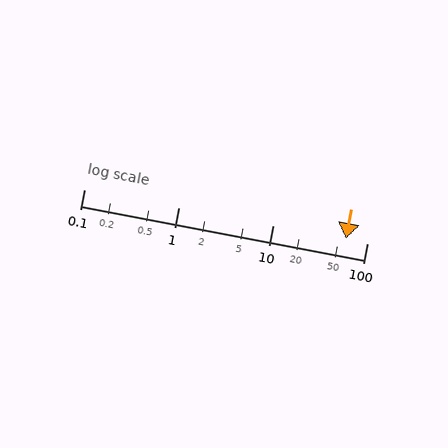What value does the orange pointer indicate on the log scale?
The pointer indicates approximately 59.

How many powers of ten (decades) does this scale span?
The scale spans 3 decades, from 0.1 to 100.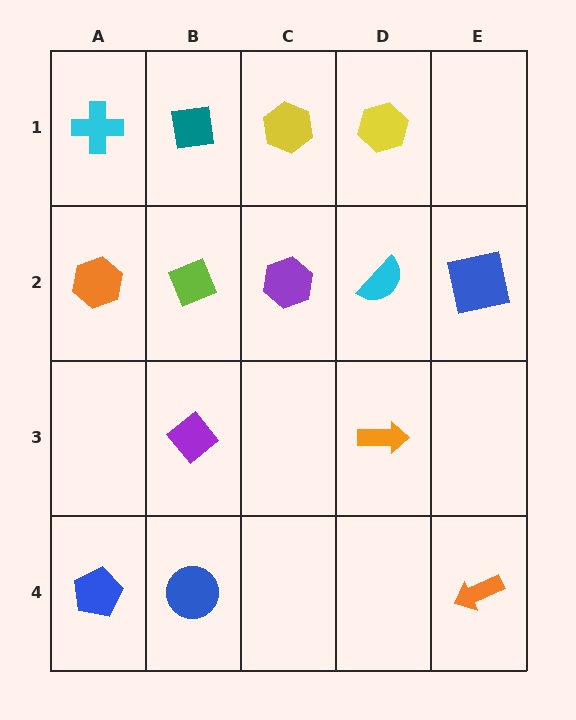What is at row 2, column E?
A blue square.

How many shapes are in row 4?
3 shapes.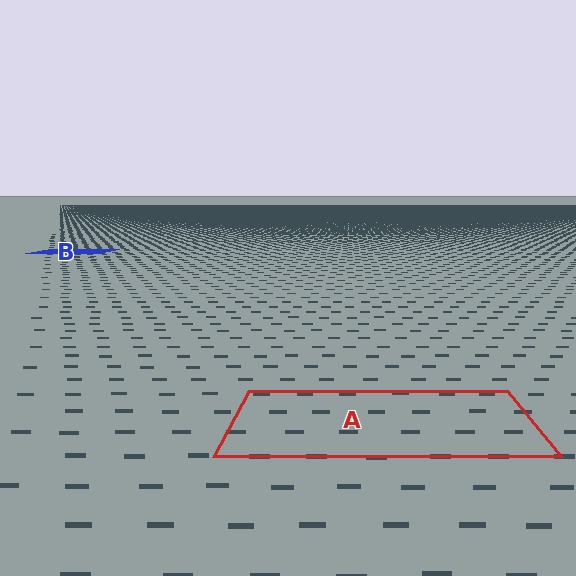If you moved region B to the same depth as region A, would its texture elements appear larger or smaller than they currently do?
They would appear larger. At a closer depth, the same texture elements are projected at a bigger on-screen size.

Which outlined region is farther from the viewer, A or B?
Region B is farther from the viewer — the texture elements inside it appear smaller and more densely packed.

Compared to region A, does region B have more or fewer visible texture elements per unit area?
Region B has more texture elements per unit area — they are packed more densely because it is farther away.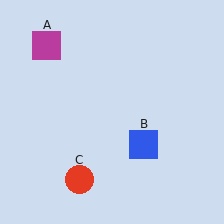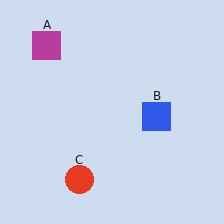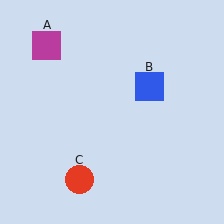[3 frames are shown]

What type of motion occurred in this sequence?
The blue square (object B) rotated counterclockwise around the center of the scene.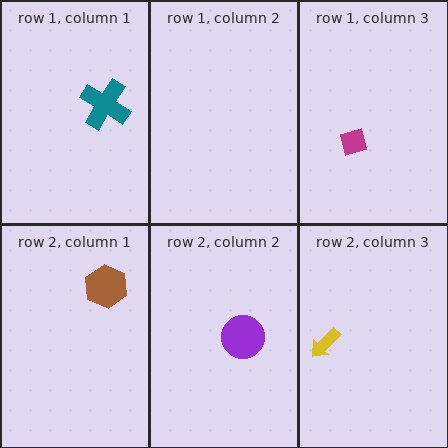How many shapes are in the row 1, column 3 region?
1.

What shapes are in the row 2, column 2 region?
The purple circle.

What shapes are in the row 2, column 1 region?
The brown hexagon.